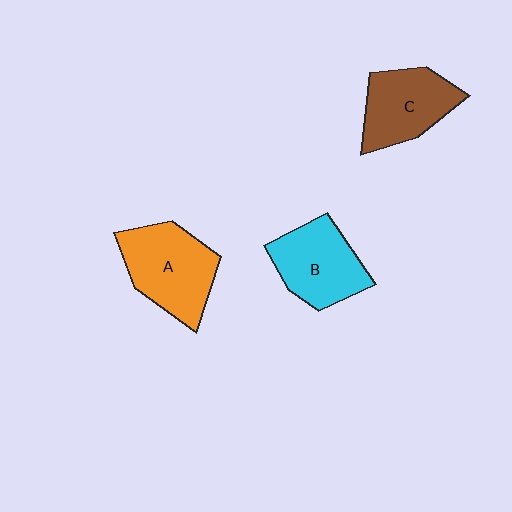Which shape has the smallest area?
Shape C (brown).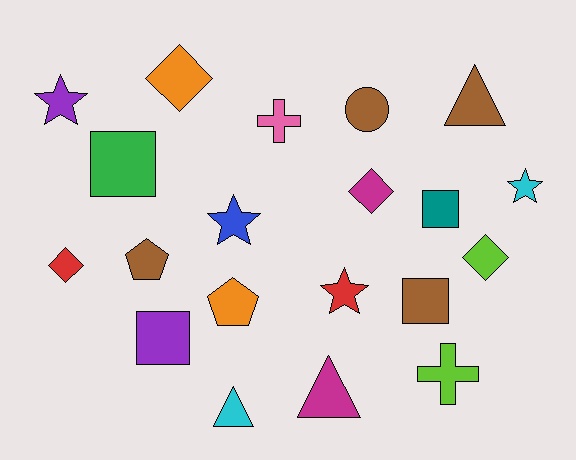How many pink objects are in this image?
There is 1 pink object.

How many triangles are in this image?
There are 3 triangles.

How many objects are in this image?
There are 20 objects.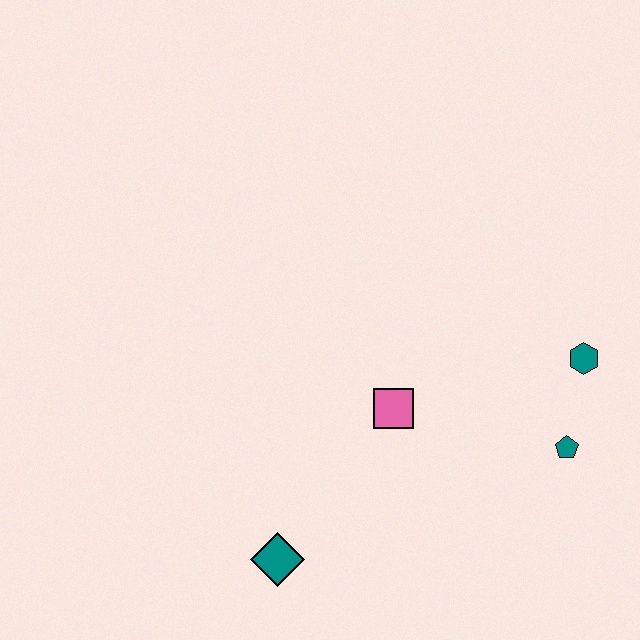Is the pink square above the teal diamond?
Yes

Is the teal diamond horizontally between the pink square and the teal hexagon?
No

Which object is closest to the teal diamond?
The pink square is closest to the teal diamond.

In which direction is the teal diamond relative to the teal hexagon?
The teal diamond is to the left of the teal hexagon.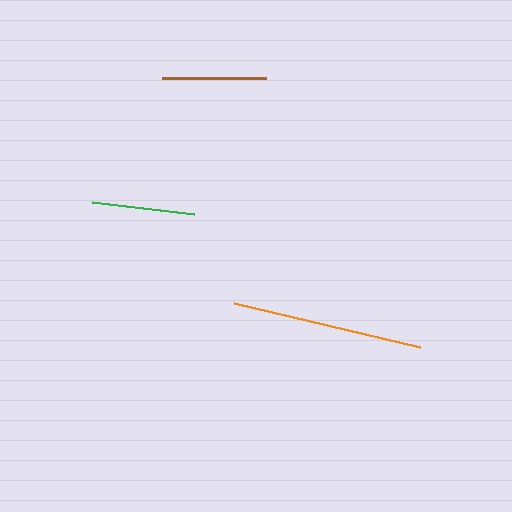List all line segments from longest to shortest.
From longest to shortest: orange, brown, green.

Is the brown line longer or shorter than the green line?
The brown line is longer than the green line.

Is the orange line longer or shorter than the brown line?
The orange line is longer than the brown line.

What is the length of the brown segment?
The brown segment is approximately 105 pixels long.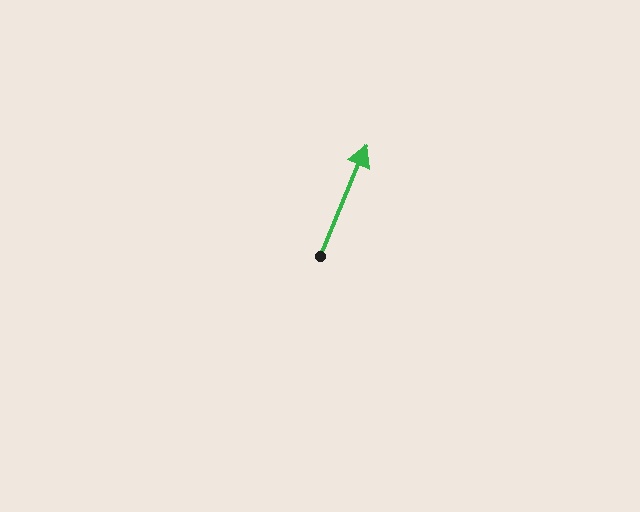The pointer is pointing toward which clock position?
Roughly 1 o'clock.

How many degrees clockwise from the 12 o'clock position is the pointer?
Approximately 23 degrees.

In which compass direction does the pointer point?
Northeast.